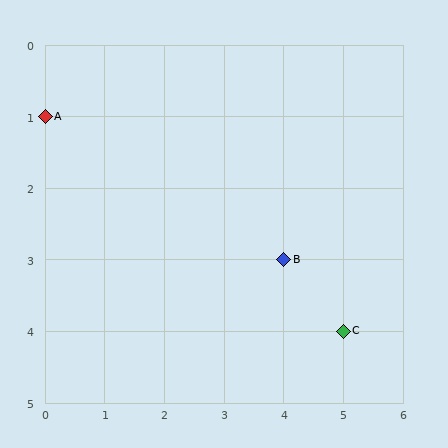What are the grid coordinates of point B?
Point B is at grid coordinates (4, 3).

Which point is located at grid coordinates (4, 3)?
Point B is at (4, 3).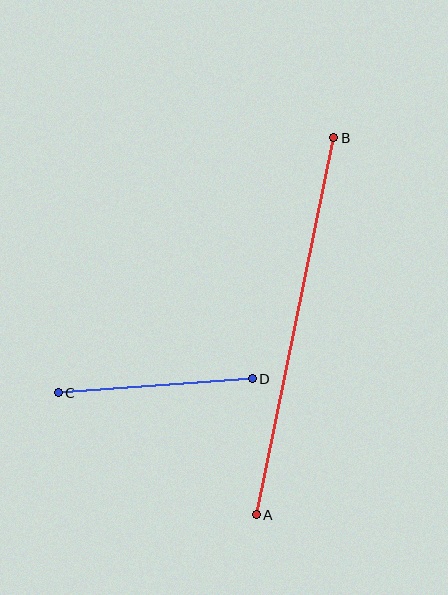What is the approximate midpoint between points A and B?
The midpoint is at approximately (295, 326) pixels.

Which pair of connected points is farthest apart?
Points A and B are farthest apart.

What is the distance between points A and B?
The distance is approximately 385 pixels.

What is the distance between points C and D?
The distance is approximately 194 pixels.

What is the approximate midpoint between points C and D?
The midpoint is at approximately (155, 386) pixels.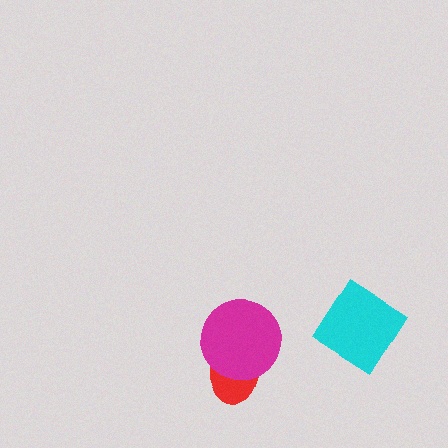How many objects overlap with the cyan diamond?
0 objects overlap with the cyan diamond.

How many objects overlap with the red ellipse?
1 object overlaps with the red ellipse.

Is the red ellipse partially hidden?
Yes, it is partially covered by another shape.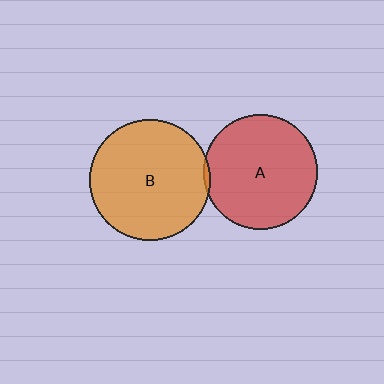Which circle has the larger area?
Circle B (orange).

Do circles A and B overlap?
Yes.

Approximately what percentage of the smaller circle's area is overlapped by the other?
Approximately 5%.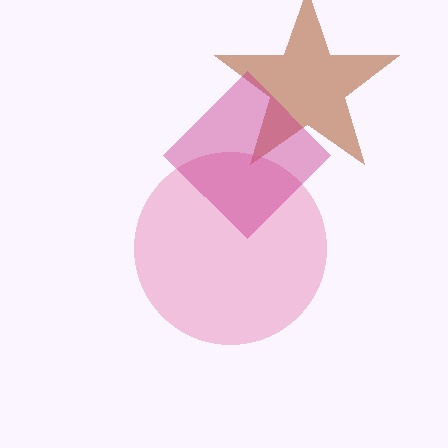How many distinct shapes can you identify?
There are 3 distinct shapes: a brown star, a pink circle, a magenta diamond.